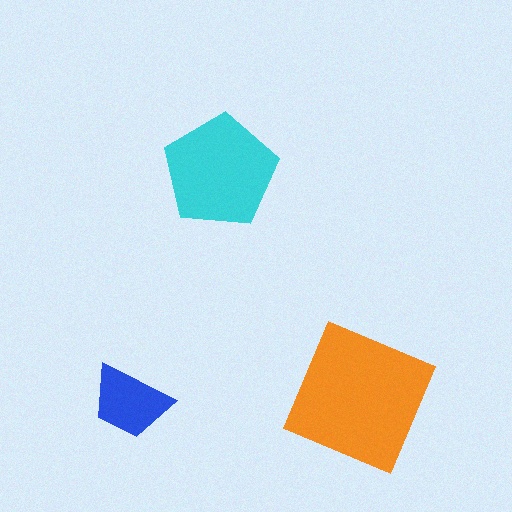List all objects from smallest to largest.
The blue trapezoid, the cyan pentagon, the orange square.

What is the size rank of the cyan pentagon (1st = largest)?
2nd.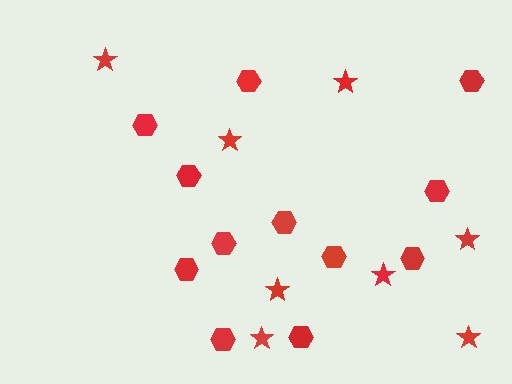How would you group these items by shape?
There are 2 groups: one group of hexagons (12) and one group of stars (8).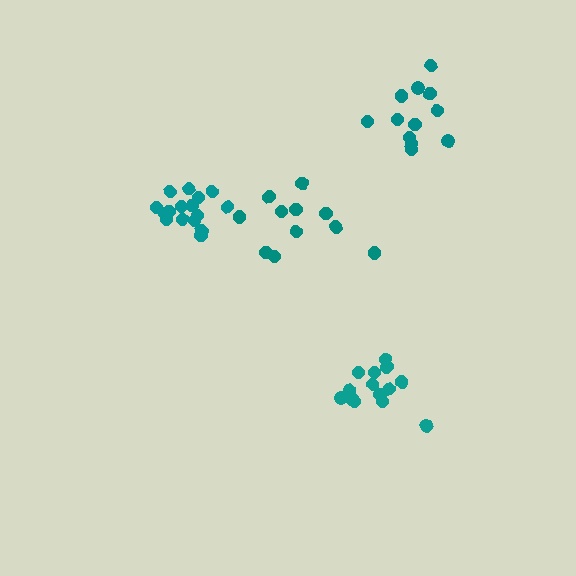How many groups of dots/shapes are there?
There are 4 groups.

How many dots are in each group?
Group 1: 16 dots, Group 2: 11 dots, Group 3: 14 dots, Group 4: 12 dots (53 total).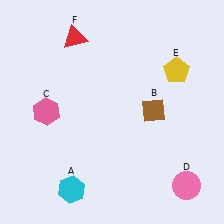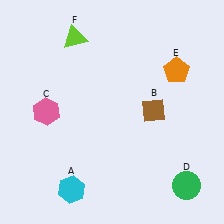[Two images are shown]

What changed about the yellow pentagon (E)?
In Image 1, E is yellow. In Image 2, it changed to orange.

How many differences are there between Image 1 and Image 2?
There are 3 differences between the two images.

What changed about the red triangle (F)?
In Image 1, F is red. In Image 2, it changed to lime.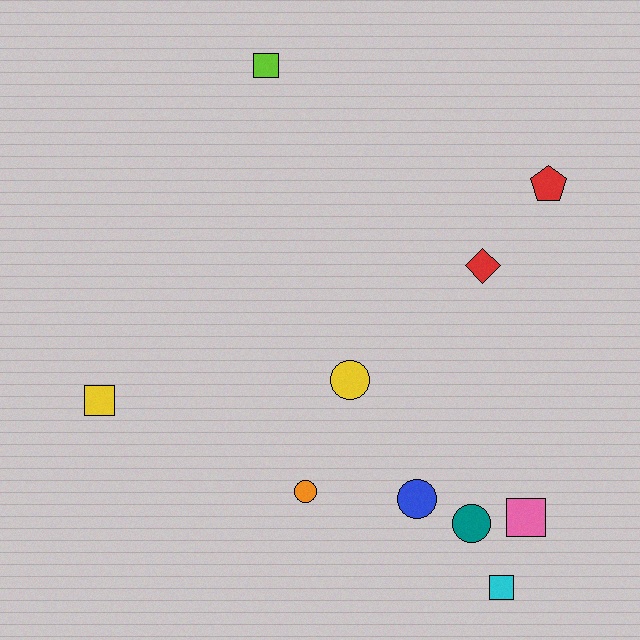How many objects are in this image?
There are 10 objects.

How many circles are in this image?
There are 4 circles.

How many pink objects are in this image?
There is 1 pink object.